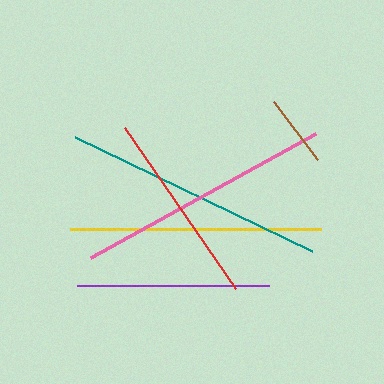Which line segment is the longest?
The teal line is the longest at approximately 263 pixels.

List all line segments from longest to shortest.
From longest to shortest: teal, pink, yellow, red, purple, brown.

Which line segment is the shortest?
The brown line is the shortest at approximately 73 pixels.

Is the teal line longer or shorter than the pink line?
The teal line is longer than the pink line.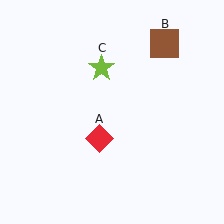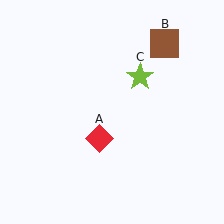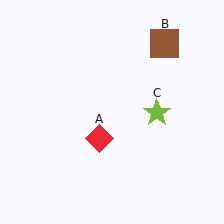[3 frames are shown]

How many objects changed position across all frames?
1 object changed position: lime star (object C).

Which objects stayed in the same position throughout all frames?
Red diamond (object A) and brown square (object B) remained stationary.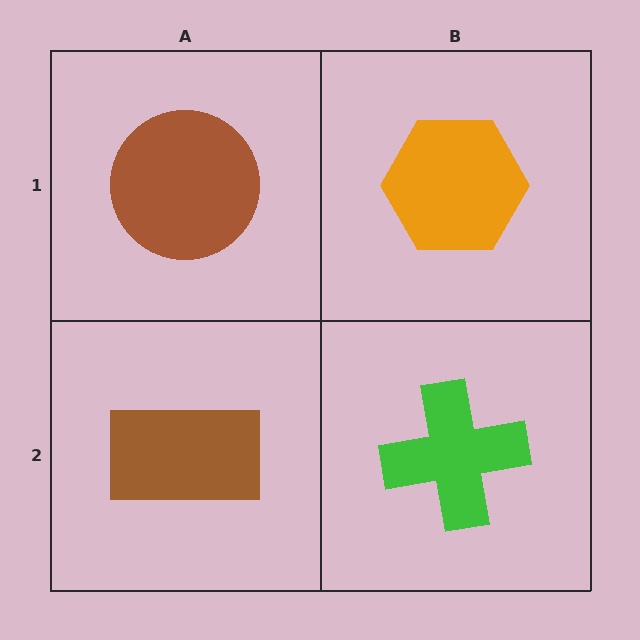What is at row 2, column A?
A brown rectangle.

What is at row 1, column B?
An orange hexagon.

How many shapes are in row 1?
2 shapes.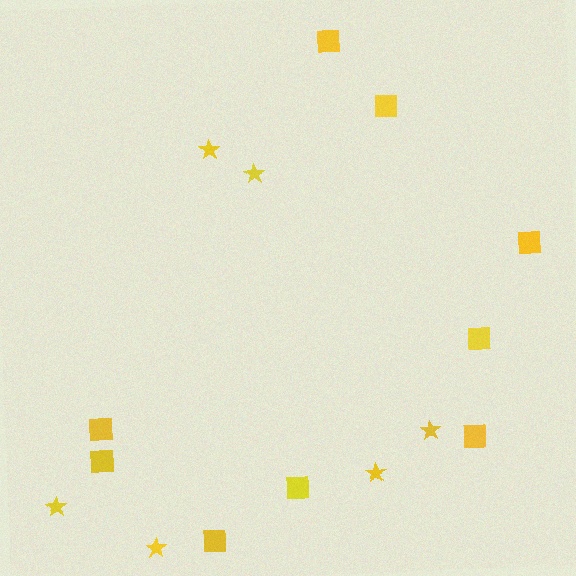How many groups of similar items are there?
There are 2 groups: one group of squares (9) and one group of stars (6).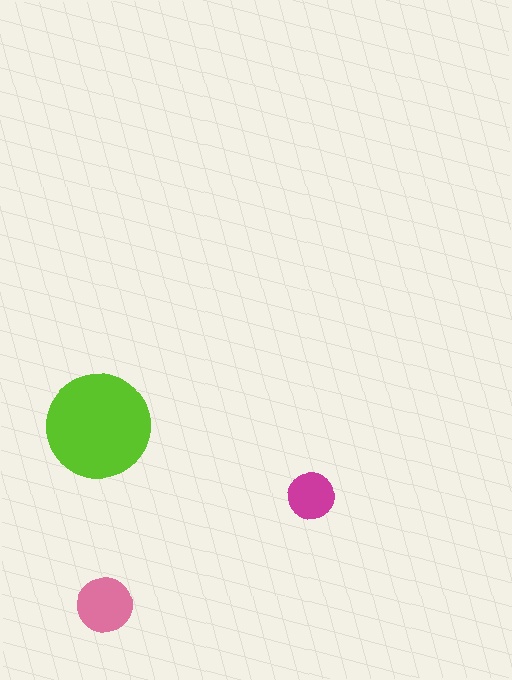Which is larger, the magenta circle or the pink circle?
The pink one.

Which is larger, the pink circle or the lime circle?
The lime one.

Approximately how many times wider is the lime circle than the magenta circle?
About 2.5 times wider.